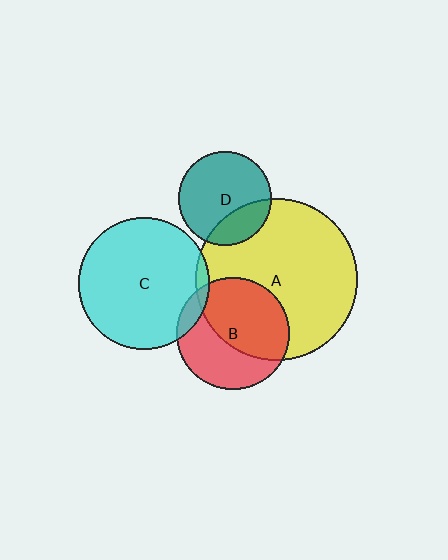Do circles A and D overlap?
Yes.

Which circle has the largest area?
Circle A (yellow).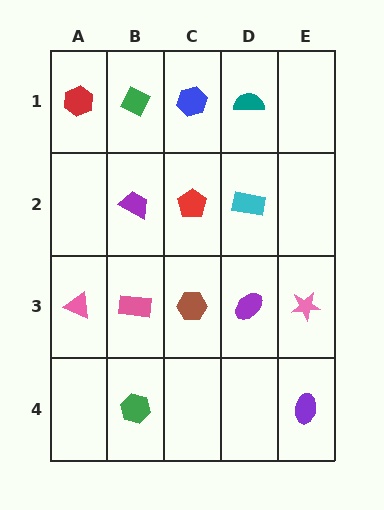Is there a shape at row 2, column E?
No, that cell is empty.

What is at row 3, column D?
A purple ellipse.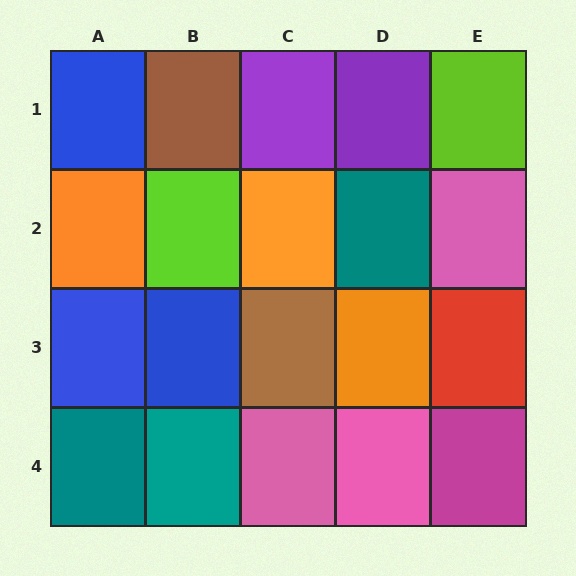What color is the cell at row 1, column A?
Blue.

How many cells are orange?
3 cells are orange.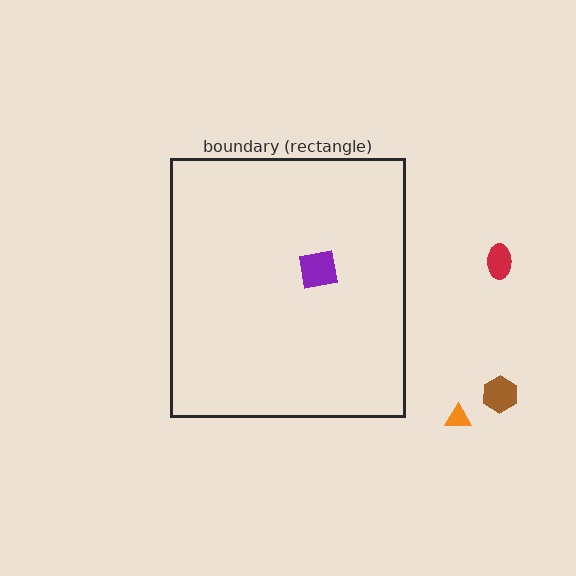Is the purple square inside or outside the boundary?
Inside.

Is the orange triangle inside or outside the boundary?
Outside.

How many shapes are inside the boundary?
1 inside, 3 outside.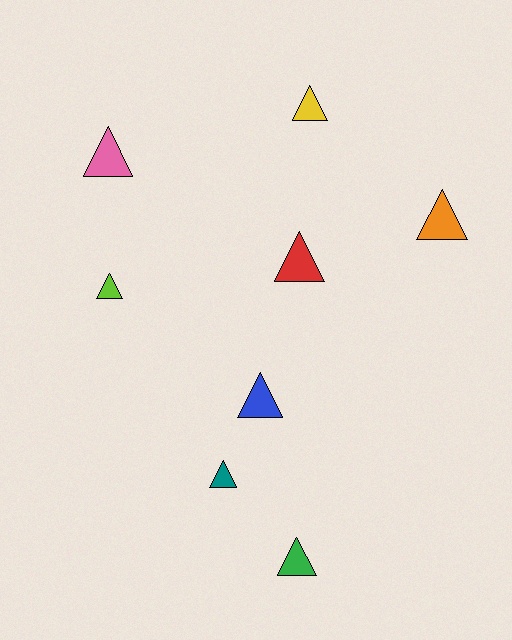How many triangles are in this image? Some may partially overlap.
There are 8 triangles.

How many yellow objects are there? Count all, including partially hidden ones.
There is 1 yellow object.